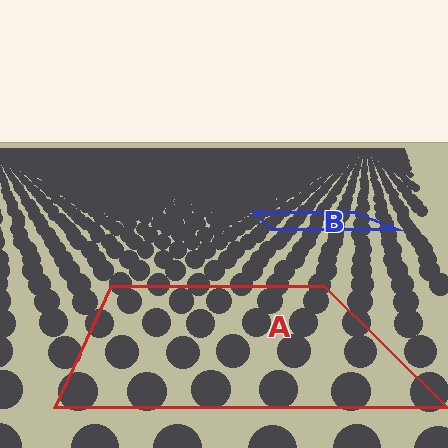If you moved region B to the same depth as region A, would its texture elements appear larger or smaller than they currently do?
They would appear larger. At a closer depth, the same texture elements are projected at a bigger on-screen size.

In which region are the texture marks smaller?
The texture marks are smaller in region B, because it is farther away.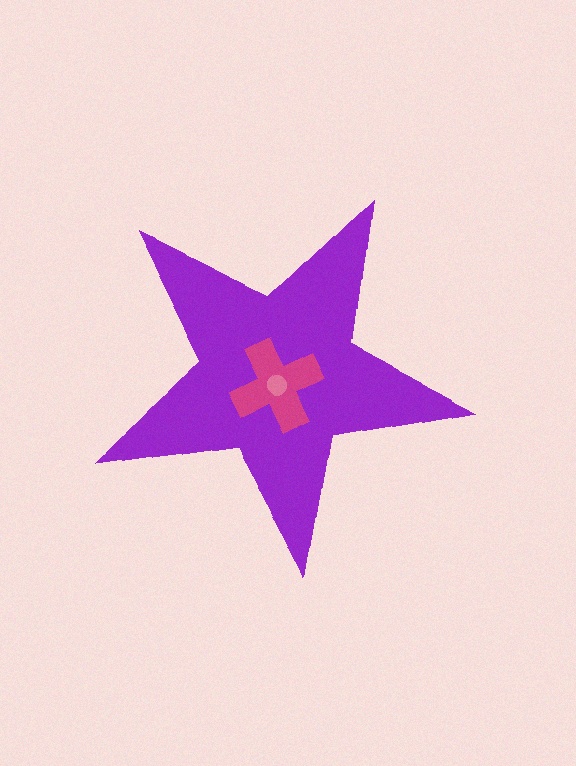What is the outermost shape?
The purple star.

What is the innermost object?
The pink circle.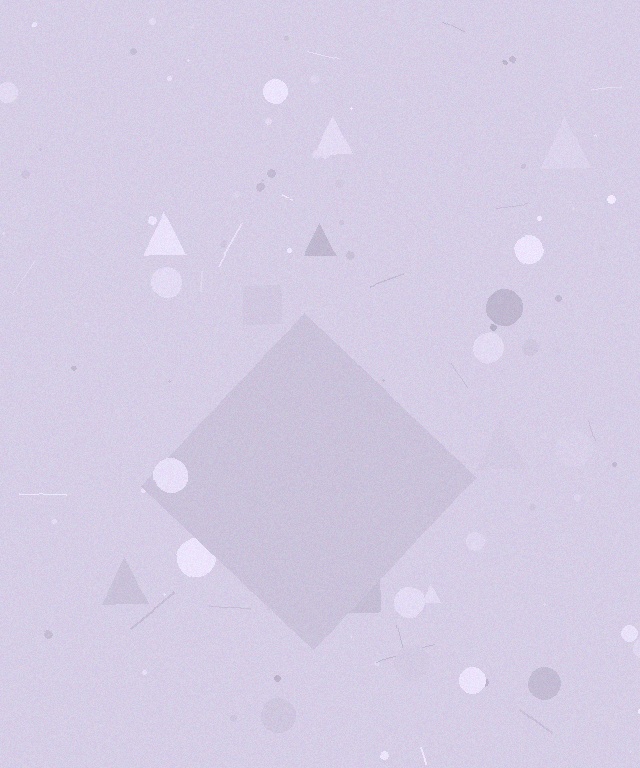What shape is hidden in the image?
A diamond is hidden in the image.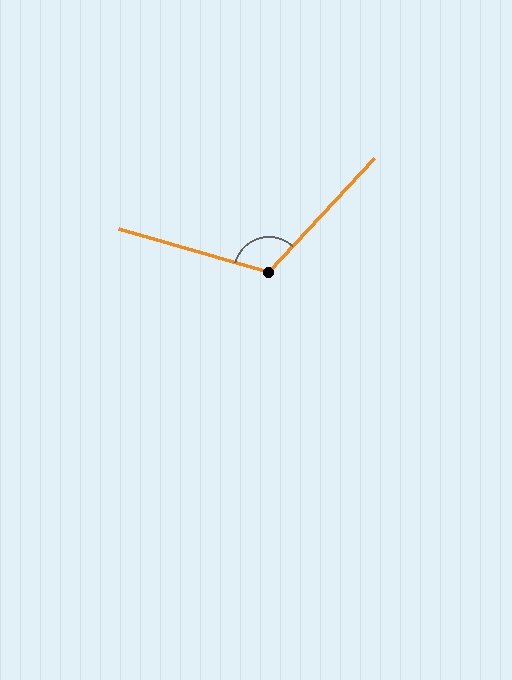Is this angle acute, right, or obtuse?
It is obtuse.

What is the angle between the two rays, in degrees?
Approximately 116 degrees.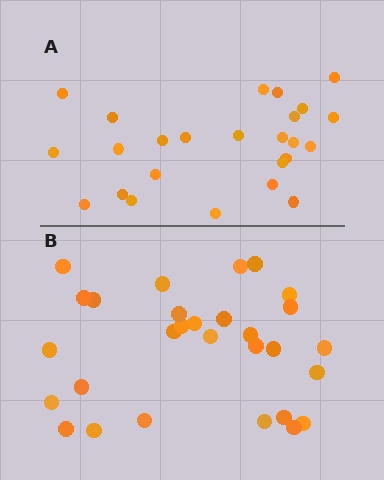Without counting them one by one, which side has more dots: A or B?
Region B (the bottom region) has more dots.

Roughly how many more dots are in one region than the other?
Region B has about 4 more dots than region A.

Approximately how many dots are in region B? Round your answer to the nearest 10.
About 30 dots. (The exact count is 29, which rounds to 30.)